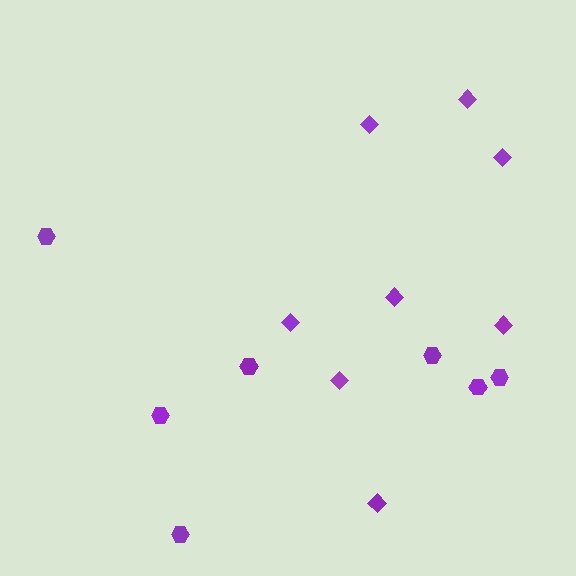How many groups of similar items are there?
There are 2 groups: one group of hexagons (7) and one group of diamonds (8).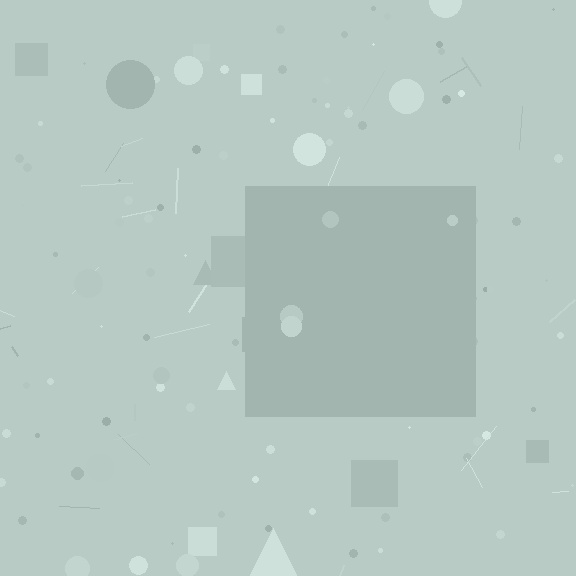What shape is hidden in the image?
A square is hidden in the image.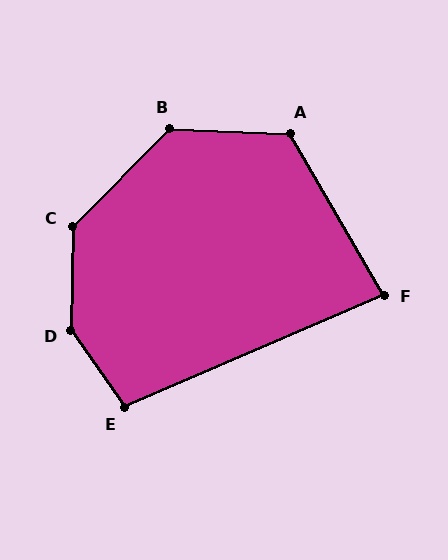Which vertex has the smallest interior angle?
F, at approximately 83 degrees.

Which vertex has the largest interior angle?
D, at approximately 144 degrees.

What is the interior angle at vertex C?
Approximately 136 degrees (obtuse).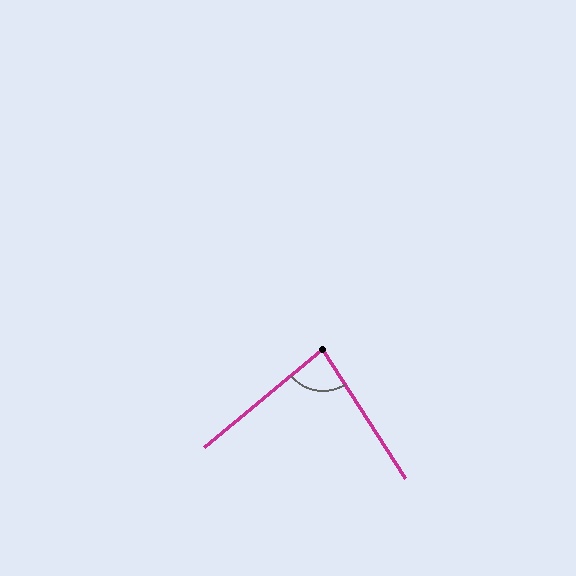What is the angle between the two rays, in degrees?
Approximately 83 degrees.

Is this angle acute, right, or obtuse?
It is acute.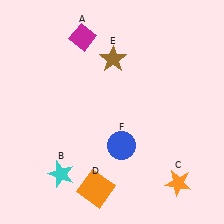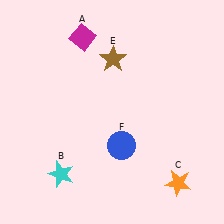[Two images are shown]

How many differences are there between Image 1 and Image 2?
There is 1 difference between the two images.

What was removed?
The orange square (D) was removed in Image 2.